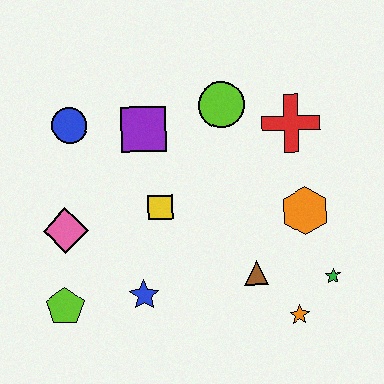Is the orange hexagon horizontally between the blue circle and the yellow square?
No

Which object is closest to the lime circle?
The red cross is closest to the lime circle.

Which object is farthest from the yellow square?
The green star is farthest from the yellow square.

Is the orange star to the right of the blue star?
Yes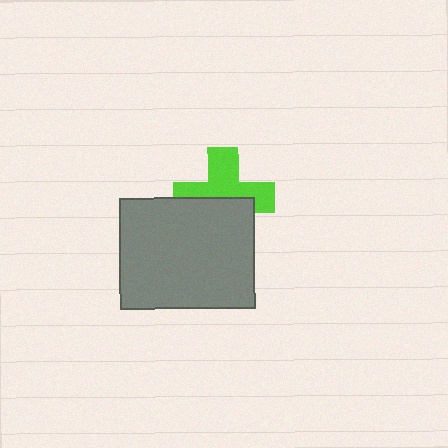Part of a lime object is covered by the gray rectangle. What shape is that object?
It is a cross.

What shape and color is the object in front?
The object in front is a gray rectangle.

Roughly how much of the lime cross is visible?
About half of it is visible (roughly 55%).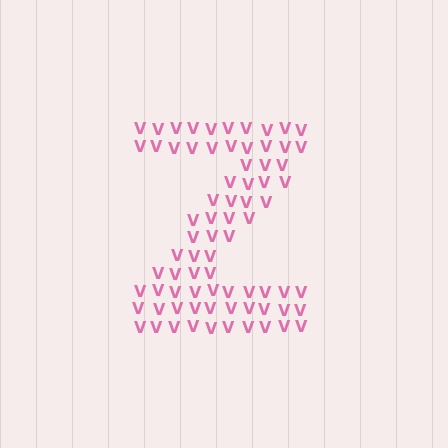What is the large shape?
The large shape is the letter Z.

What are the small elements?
The small elements are letter V's.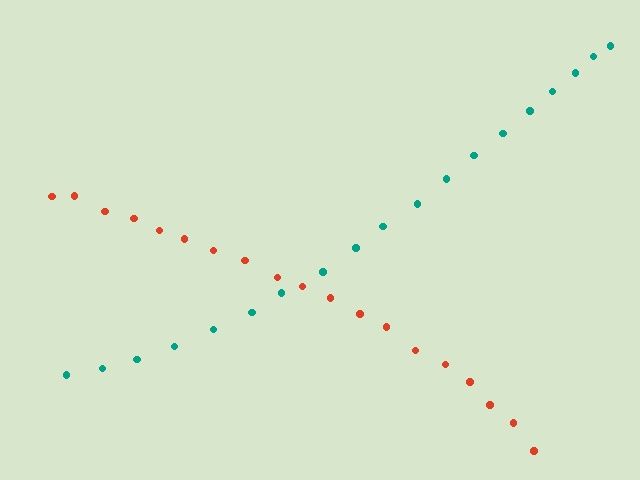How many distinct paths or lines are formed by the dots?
There are 2 distinct paths.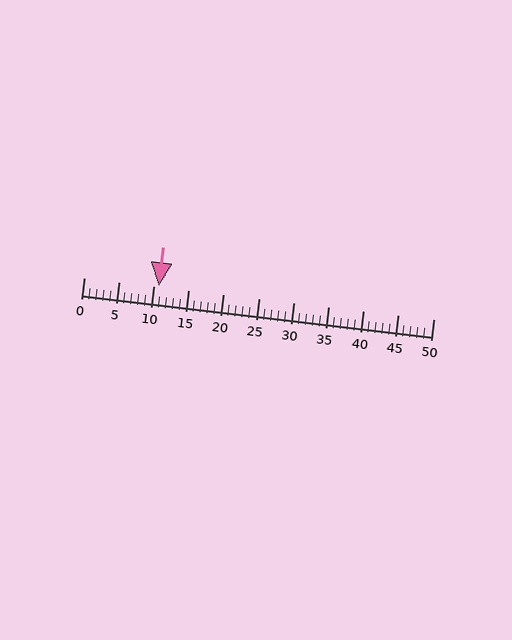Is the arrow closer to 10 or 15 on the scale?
The arrow is closer to 10.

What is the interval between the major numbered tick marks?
The major tick marks are spaced 5 units apart.